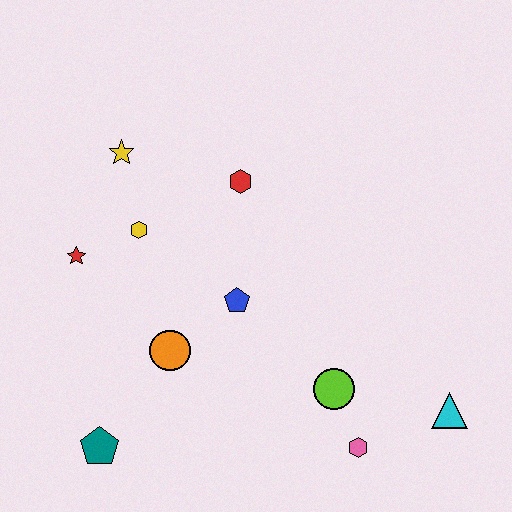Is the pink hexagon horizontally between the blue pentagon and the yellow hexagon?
No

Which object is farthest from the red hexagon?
The cyan triangle is farthest from the red hexagon.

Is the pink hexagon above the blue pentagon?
No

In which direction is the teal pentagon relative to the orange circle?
The teal pentagon is below the orange circle.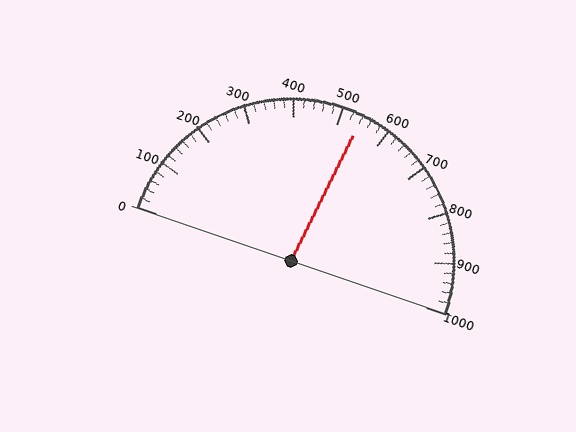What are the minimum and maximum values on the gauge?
The gauge ranges from 0 to 1000.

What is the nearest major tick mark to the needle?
The nearest major tick mark is 500.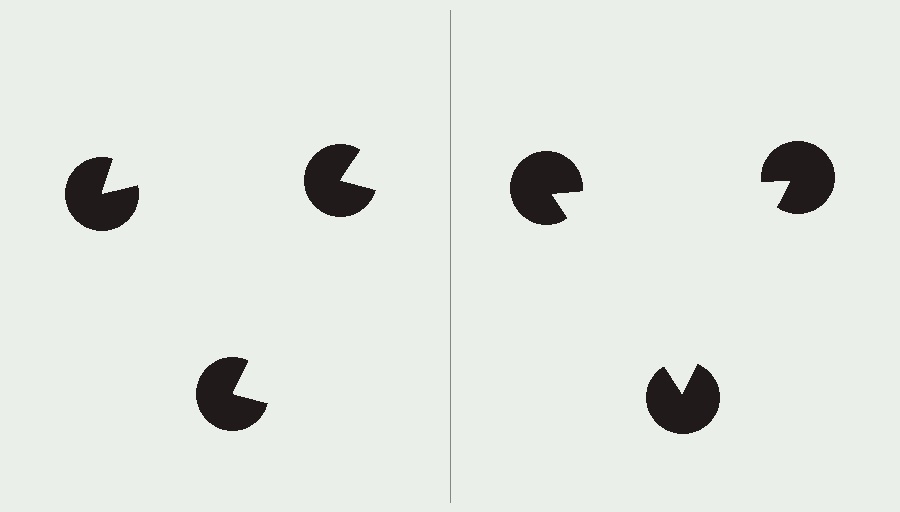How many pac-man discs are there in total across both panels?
6 — 3 on each side.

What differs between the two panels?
The pac-man discs are positioned identically on both sides; only the wedge orientations differ. On the right they align to a triangle; on the left they are misaligned.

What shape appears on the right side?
An illusory triangle.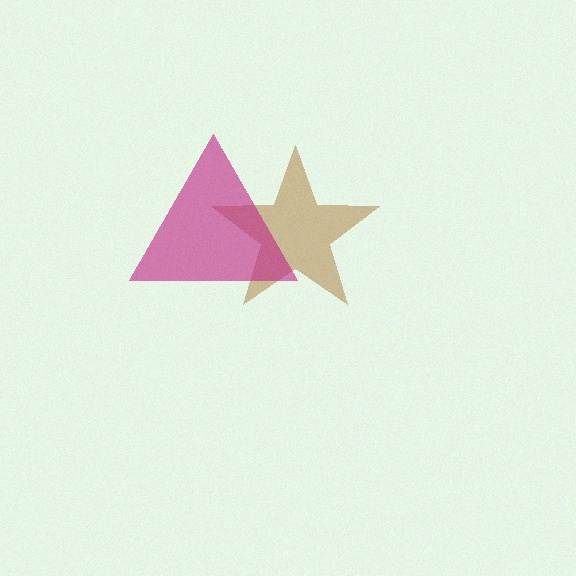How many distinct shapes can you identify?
There are 2 distinct shapes: a brown star, a magenta triangle.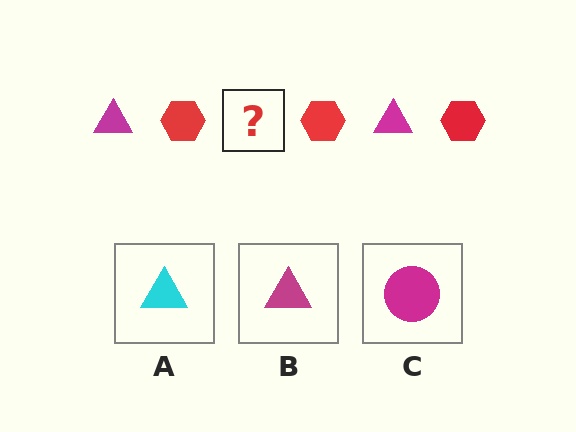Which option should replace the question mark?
Option B.